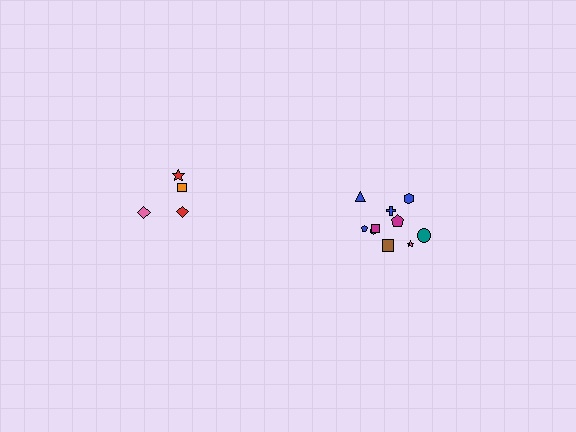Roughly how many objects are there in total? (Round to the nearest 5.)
Roughly 15 objects in total.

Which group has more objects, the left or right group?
The right group.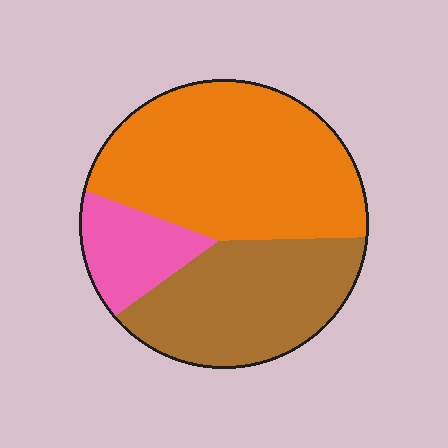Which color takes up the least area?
Pink, at roughly 15%.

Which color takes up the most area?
Orange, at roughly 50%.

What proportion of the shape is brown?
Brown takes up between a third and a half of the shape.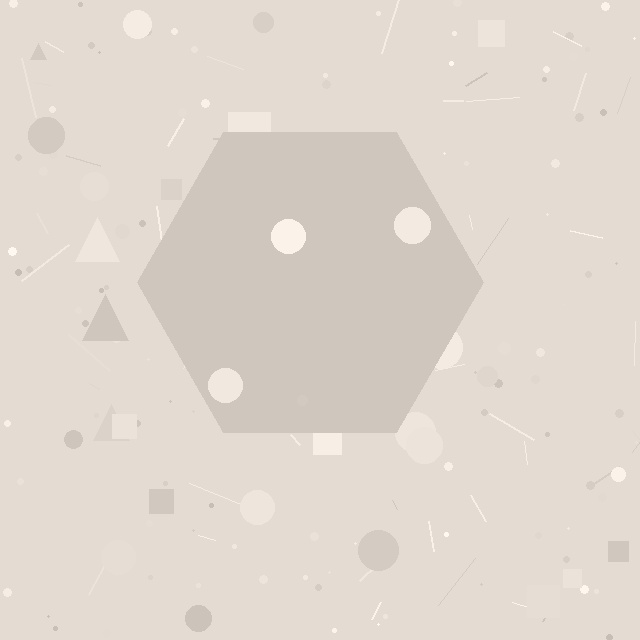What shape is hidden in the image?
A hexagon is hidden in the image.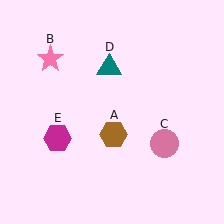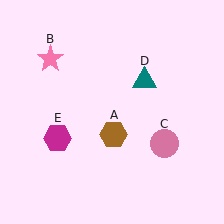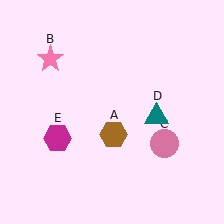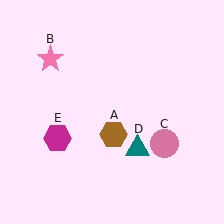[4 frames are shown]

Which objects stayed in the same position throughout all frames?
Brown hexagon (object A) and pink star (object B) and pink circle (object C) and magenta hexagon (object E) remained stationary.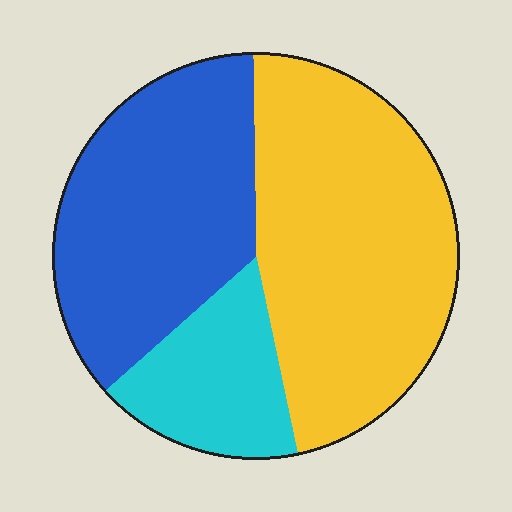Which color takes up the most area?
Yellow, at roughly 45%.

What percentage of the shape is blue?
Blue covers 36% of the shape.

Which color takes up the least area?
Cyan, at roughly 15%.